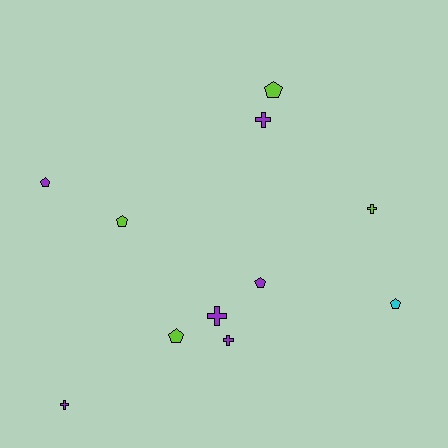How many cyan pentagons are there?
There is 1 cyan pentagon.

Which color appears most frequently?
Purple, with 6 objects.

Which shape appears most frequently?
Pentagon, with 6 objects.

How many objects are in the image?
There are 11 objects.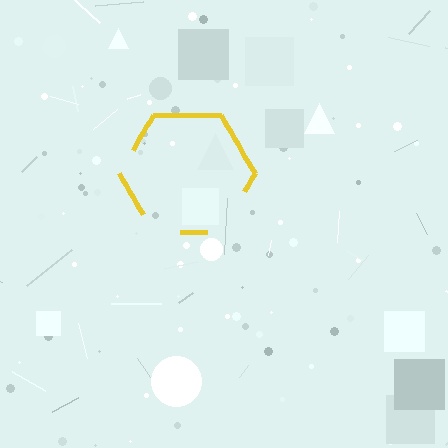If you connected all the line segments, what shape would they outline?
They would outline a hexagon.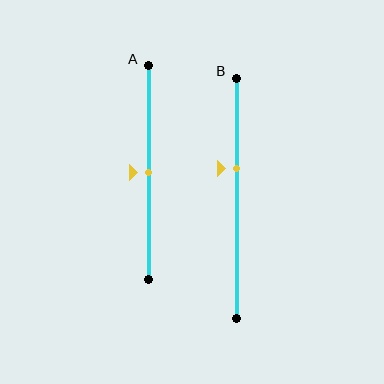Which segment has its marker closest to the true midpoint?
Segment A has its marker closest to the true midpoint.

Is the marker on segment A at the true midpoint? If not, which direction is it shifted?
Yes, the marker on segment A is at the true midpoint.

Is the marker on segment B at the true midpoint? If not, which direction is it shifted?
No, the marker on segment B is shifted upward by about 12% of the segment length.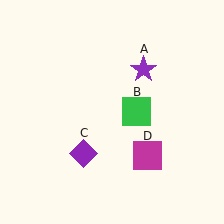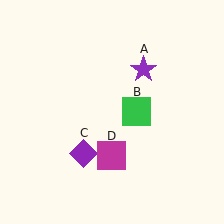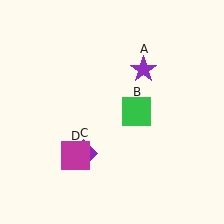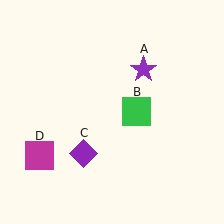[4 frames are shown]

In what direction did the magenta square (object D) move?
The magenta square (object D) moved left.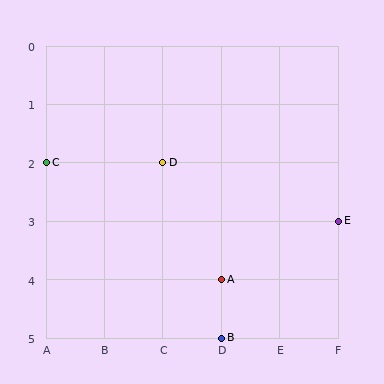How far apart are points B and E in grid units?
Points B and E are 2 columns and 2 rows apart (about 2.8 grid units diagonally).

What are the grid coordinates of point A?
Point A is at grid coordinates (D, 4).